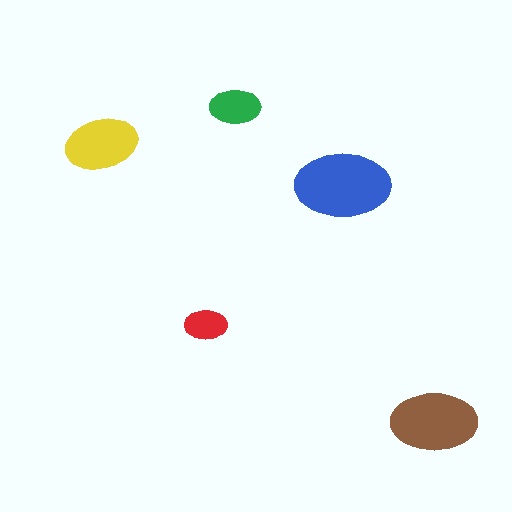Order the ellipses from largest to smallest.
the blue one, the brown one, the yellow one, the green one, the red one.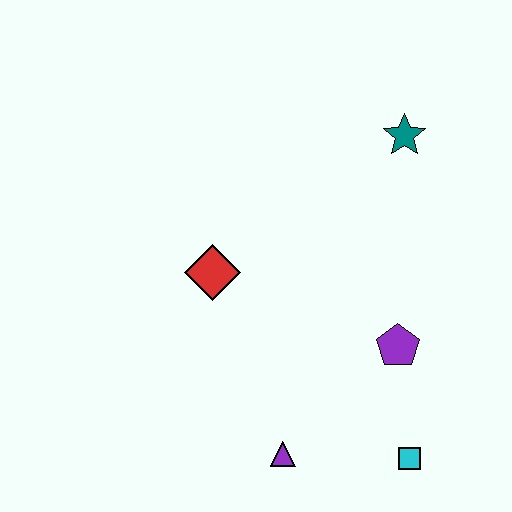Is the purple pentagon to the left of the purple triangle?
No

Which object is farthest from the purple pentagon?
The teal star is farthest from the purple pentagon.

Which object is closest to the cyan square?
The purple pentagon is closest to the cyan square.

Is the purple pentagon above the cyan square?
Yes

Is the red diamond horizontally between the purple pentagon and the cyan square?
No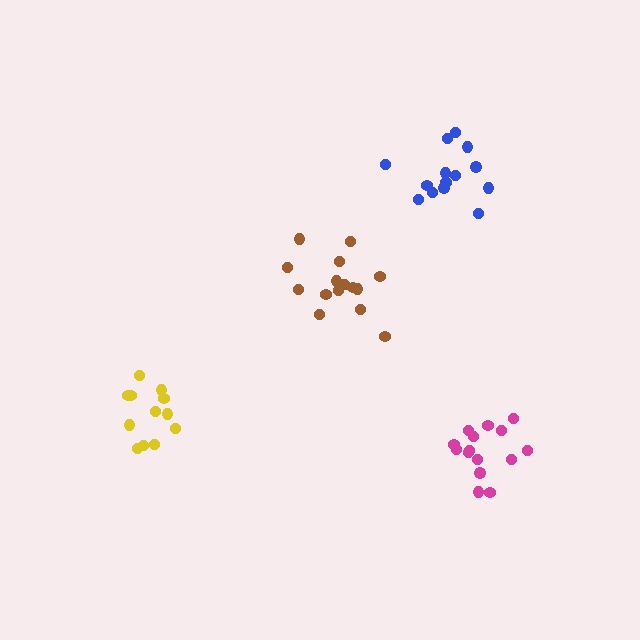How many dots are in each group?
Group 1: 12 dots, Group 2: 15 dots, Group 3: 15 dots, Group 4: 14 dots (56 total).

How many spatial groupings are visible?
There are 4 spatial groupings.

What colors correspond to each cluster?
The clusters are colored: yellow, magenta, brown, blue.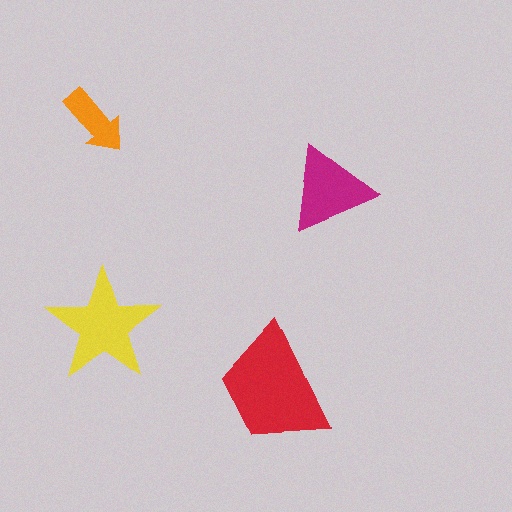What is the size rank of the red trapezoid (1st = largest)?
1st.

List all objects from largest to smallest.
The red trapezoid, the yellow star, the magenta triangle, the orange arrow.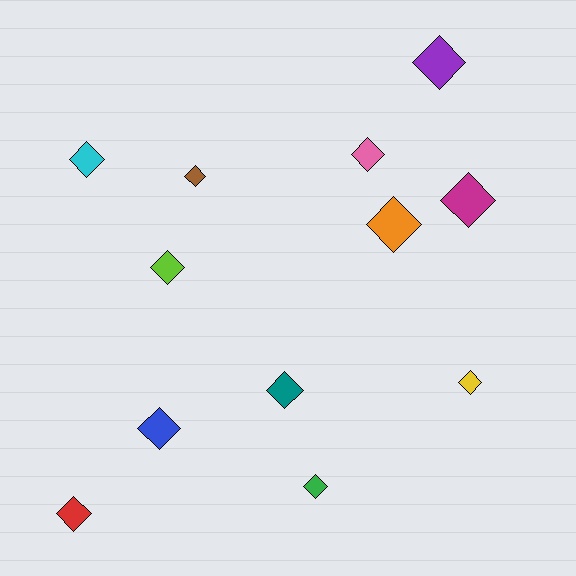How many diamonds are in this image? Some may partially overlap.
There are 12 diamonds.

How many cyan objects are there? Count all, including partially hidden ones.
There is 1 cyan object.